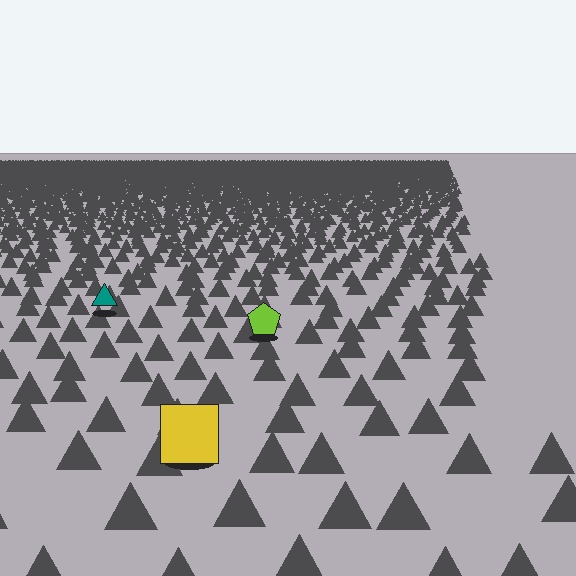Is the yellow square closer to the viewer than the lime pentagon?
Yes. The yellow square is closer — you can tell from the texture gradient: the ground texture is coarser near it.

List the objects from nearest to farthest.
From nearest to farthest: the yellow square, the lime pentagon, the teal triangle.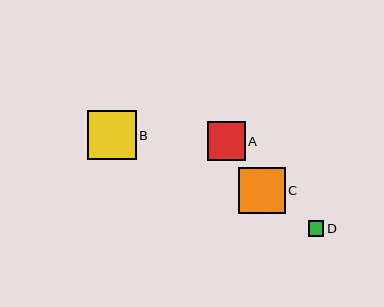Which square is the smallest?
Square D is the smallest with a size of approximately 15 pixels.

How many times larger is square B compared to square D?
Square B is approximately 3.2 times the size of square D.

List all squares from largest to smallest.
From largest to smallest: B, C, A, D.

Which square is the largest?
Square B is the largest with a size of approximately 49 pixels.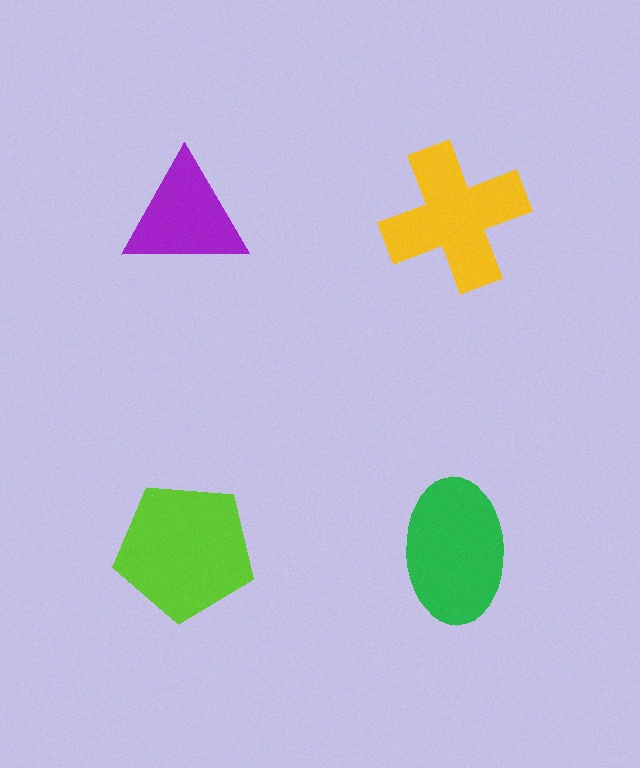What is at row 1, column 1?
A purple triangle.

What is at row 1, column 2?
A yellow cross.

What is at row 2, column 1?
A lime pentagon.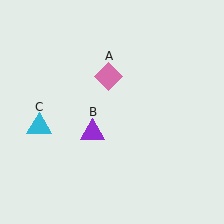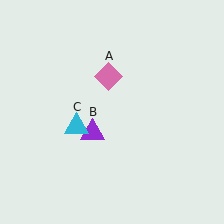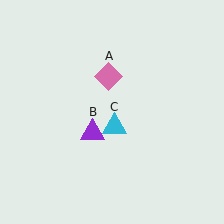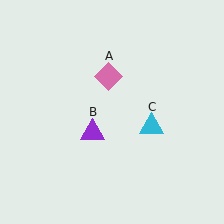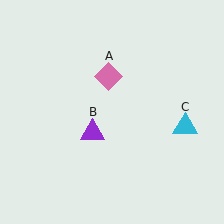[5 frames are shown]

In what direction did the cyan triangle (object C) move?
The cyan triangle (object C) moved right.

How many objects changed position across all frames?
1 object changed position: cyan triangle (object C).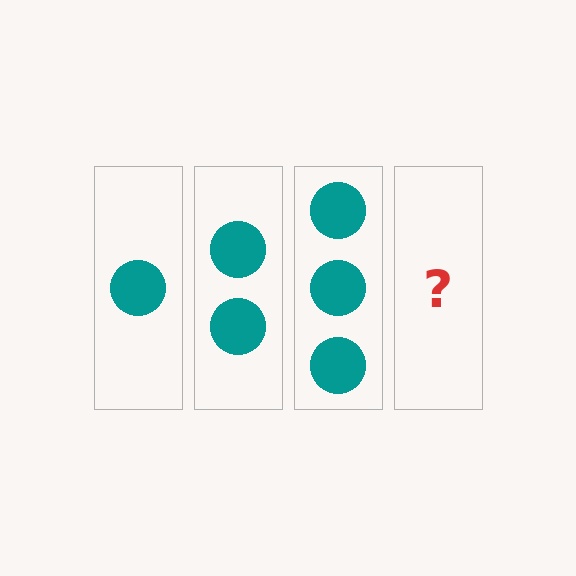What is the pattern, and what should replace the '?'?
The pattern is that each step adds one more circle. The '?' should be 4 circles.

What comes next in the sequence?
The next element should be 4 circles.